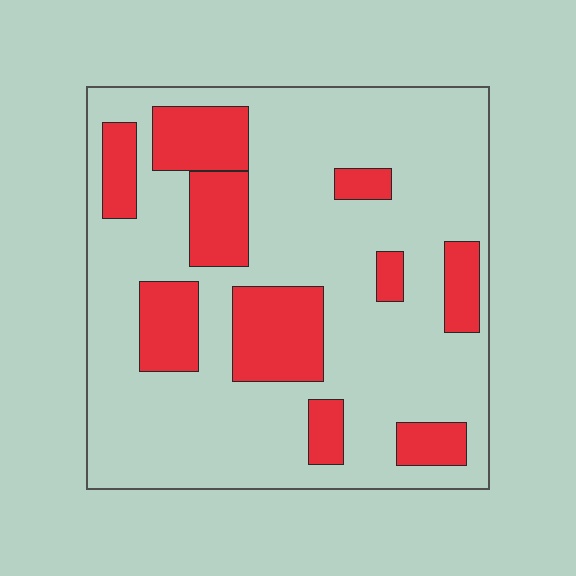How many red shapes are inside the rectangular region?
10.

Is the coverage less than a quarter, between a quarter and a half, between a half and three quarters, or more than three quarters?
Between a quarter and a half.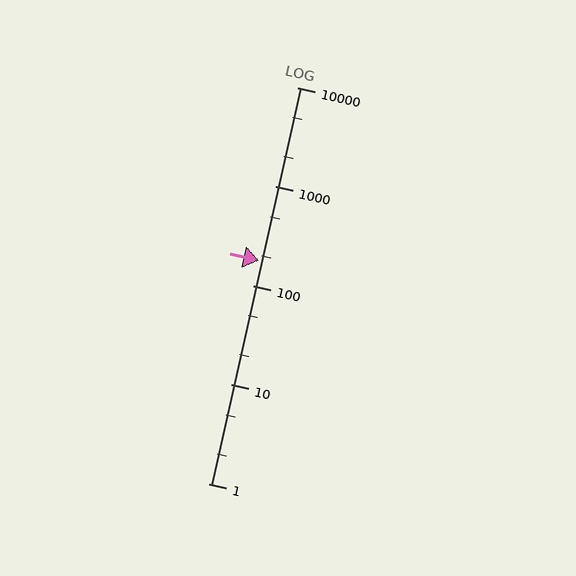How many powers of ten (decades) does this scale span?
The scale spans 4 decades, from 1 to 10000.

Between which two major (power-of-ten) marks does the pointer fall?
The pointer is between 100 and 1000.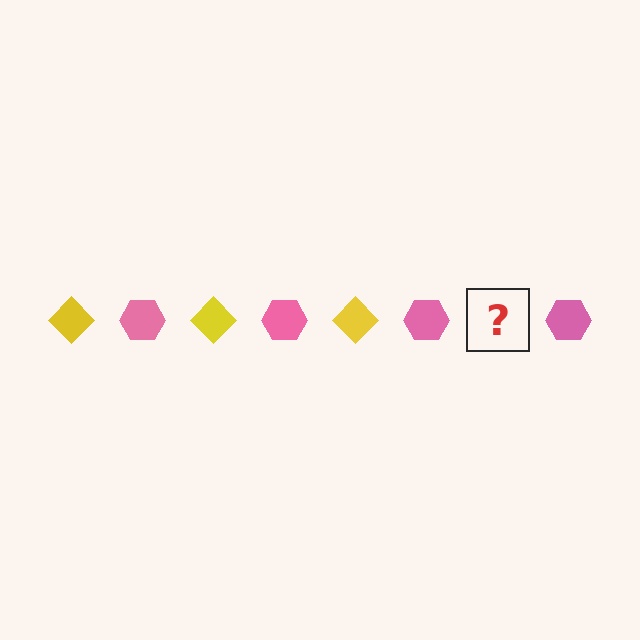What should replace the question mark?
The question mark should be replaced with a yellow diamond.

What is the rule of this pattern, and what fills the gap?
The rule is that the pattern alternates between yellow diamond and pink hexagon. The gap should be filled with a yellow diamond.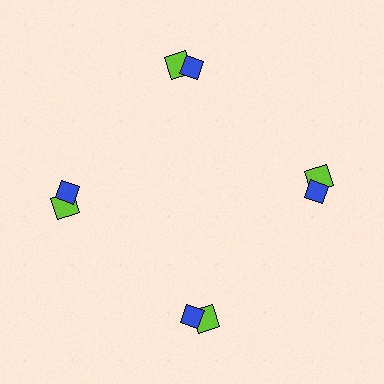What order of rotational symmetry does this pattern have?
This pattern has 4-fold rotational symmetry.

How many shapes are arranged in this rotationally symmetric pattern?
There are 8 shapes, arranged in 4 groups of 2.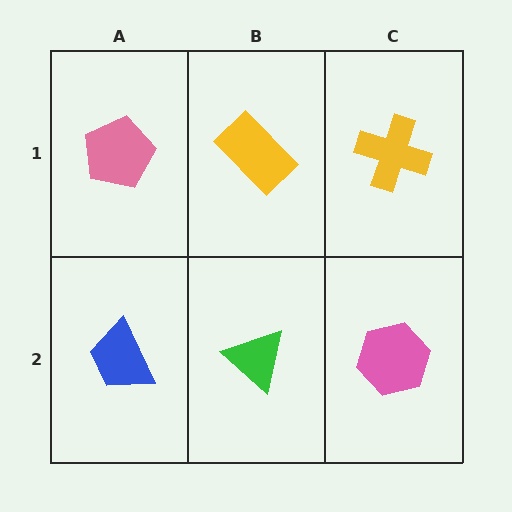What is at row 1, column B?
A yellow rectangle.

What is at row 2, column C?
A pink hexagon.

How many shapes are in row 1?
3 shapes.